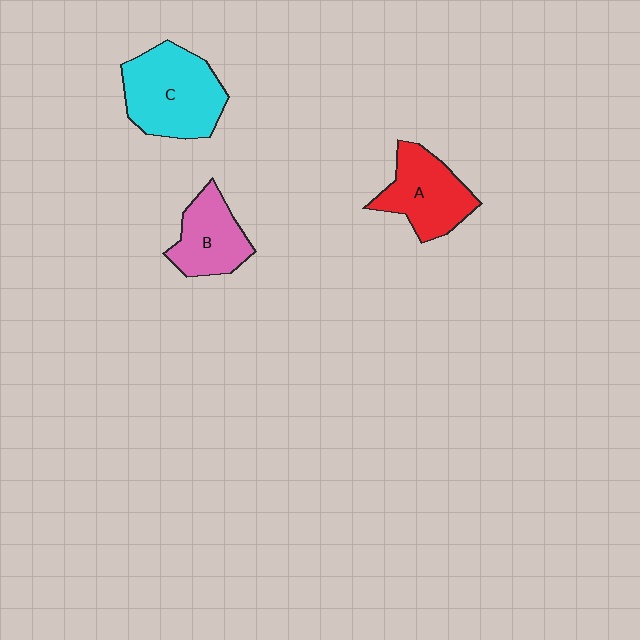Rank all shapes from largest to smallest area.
From largest to smallest: C (cyan), A (red), B (pink).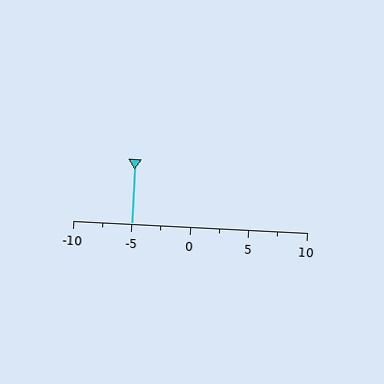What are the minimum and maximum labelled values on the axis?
The axis runs from -10 to 10.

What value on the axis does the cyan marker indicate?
The marker indicates approximately -5.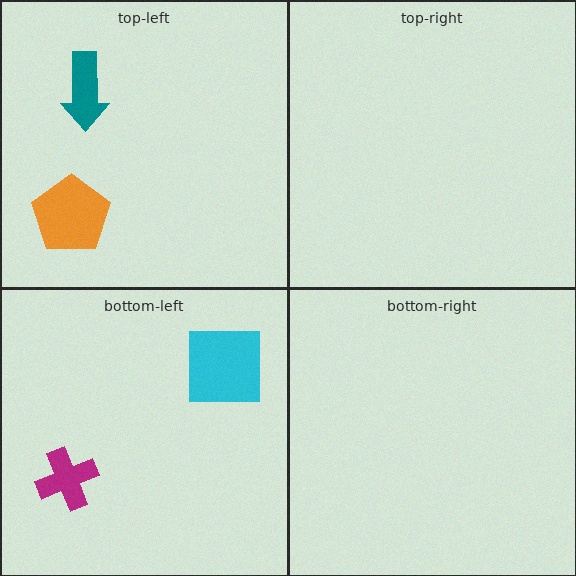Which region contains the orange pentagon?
The top-left region.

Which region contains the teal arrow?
The top-left region.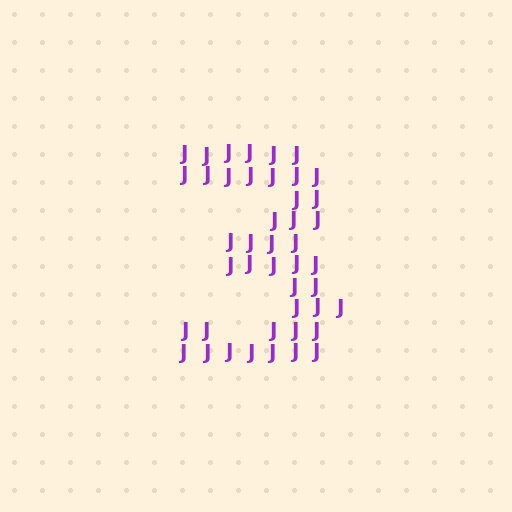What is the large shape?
The large shape is the digit 3.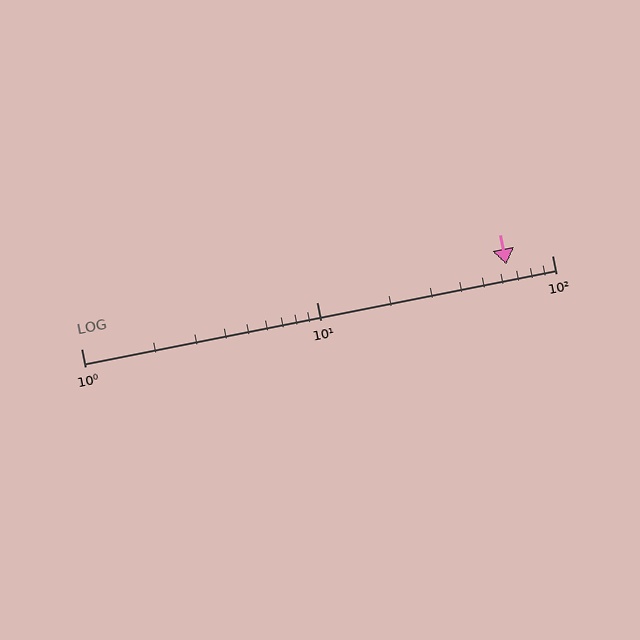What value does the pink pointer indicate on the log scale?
The pointer indicates approximately 64.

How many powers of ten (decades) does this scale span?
The scale spans 2 decades, from 1 to 100.